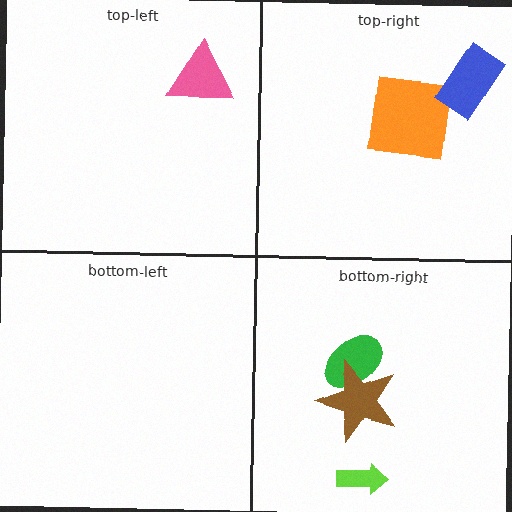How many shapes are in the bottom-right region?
3.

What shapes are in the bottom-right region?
The lime arrow, the green ellipse, the brown star.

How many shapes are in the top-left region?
1.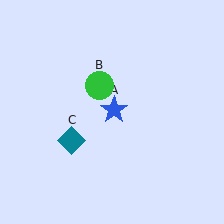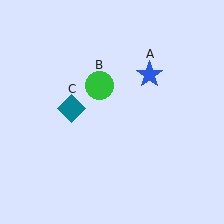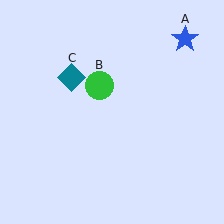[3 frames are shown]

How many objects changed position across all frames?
2 objects changed position: blue star (object A), teal diamond (object C).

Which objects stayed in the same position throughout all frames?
Green circle (object B) remained stationary.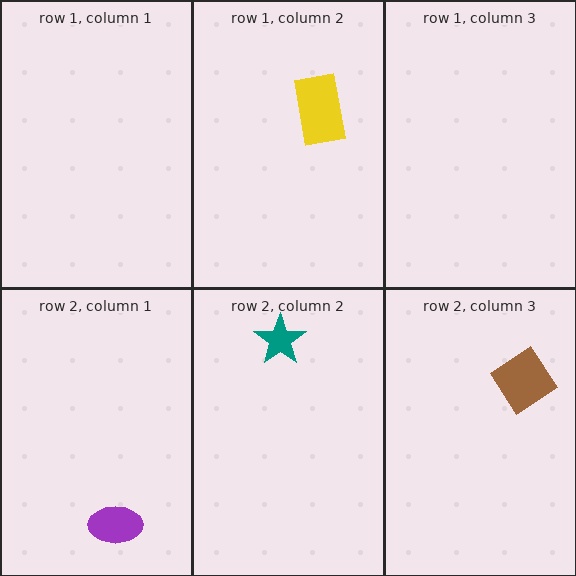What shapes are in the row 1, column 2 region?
The yellow rectangle.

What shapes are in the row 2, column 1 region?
The purple ellipse.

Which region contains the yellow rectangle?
The row 1, column 2 region.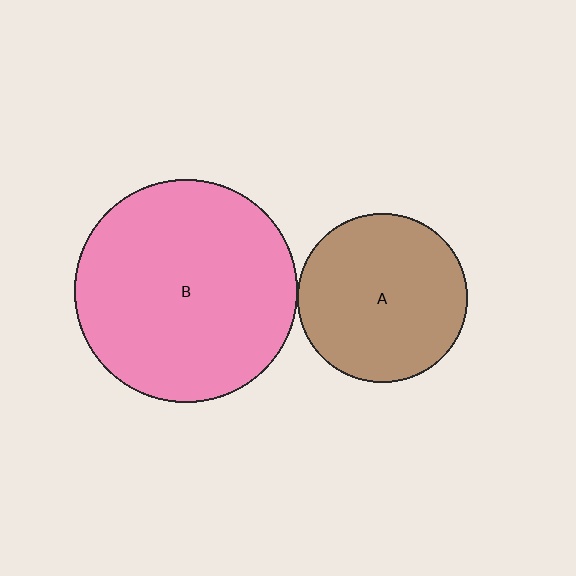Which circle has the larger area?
Circle B (pink).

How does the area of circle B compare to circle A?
Approximately 1.7 times.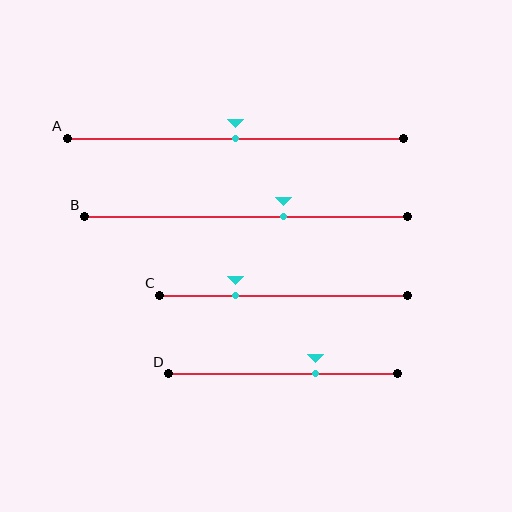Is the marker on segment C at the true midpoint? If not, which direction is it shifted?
No, the marker on segment C is shifted to the left by about 19% of the segment length.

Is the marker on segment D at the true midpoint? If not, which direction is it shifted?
No, the marker on segment D is shifted to the right by about 14% of the segment length.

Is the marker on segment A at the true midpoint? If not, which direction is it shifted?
Yes, the marker on segment A is at the true midpoint.